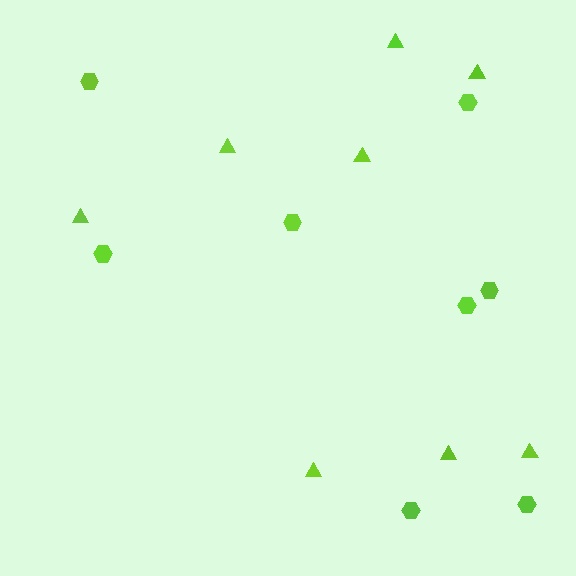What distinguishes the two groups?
There are 2 groups: one group of hexagons (8) and one group of triangles (8).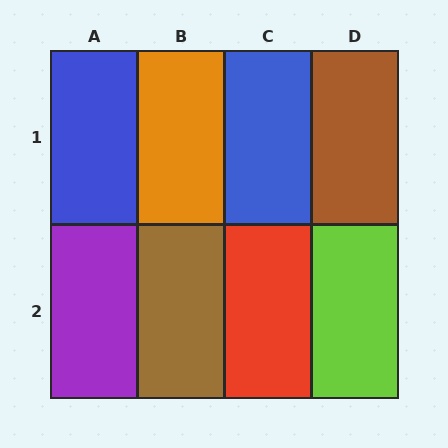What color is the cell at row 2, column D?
Lime.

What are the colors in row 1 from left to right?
Blue, orange, blue, brown.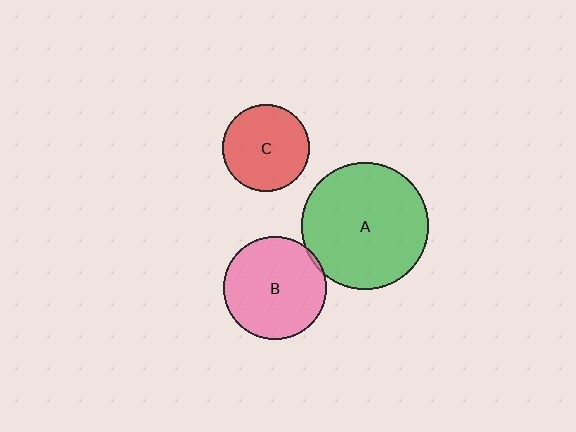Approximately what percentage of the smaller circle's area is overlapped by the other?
Approximately 5%.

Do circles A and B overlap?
Yes.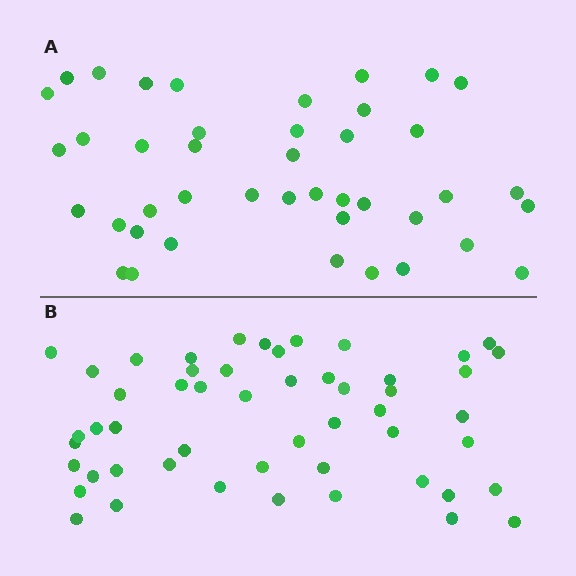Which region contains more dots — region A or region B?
Region B (the bottom region) has more dots.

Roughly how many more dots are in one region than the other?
Region B has roughly 10 or so more dots than region A.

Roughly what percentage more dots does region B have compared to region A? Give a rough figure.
About 25% more.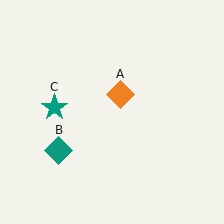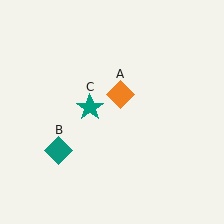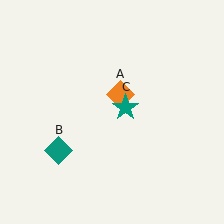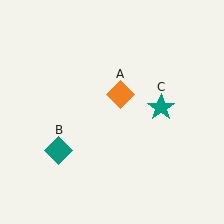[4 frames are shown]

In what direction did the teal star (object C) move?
The teal star (object C) moved right.